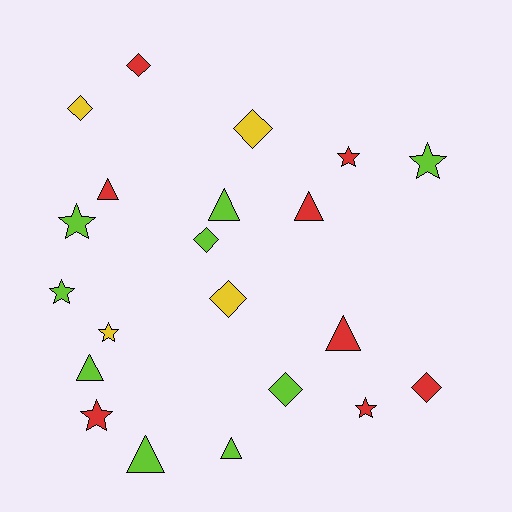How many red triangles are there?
There are 3 red triangles.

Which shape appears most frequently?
Diamond, with 7 objects.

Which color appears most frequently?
Lime, with 9 objects.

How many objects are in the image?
There are 21 objects.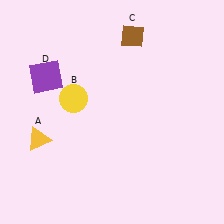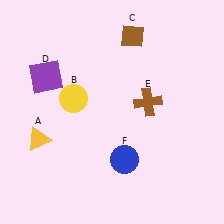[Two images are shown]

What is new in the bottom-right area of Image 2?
A blue circle (F) was added in the bottom-right area of Image 2.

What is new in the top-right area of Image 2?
A brown cross (E) was added in the top-right area of Image 2.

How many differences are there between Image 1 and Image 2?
There are 2 differences between the two images.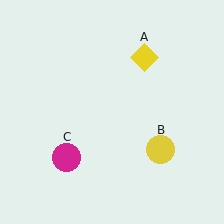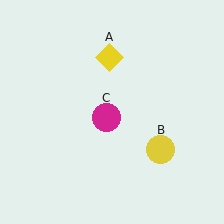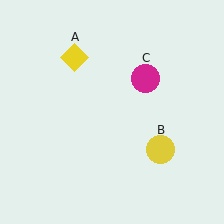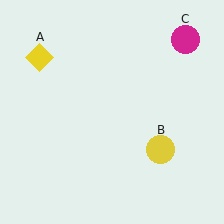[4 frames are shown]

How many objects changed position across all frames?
2 objects changed position: yellow diamond (object A), magenta circle (object C).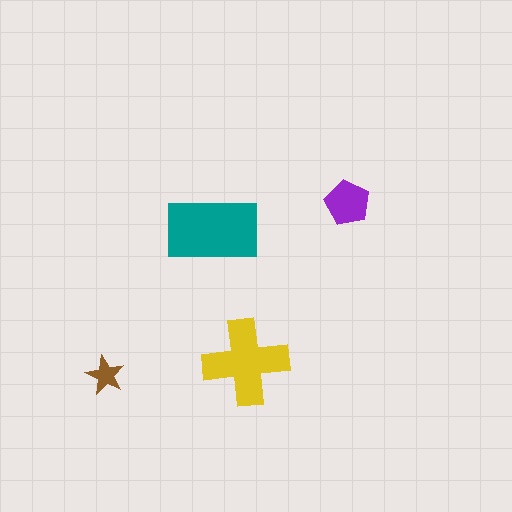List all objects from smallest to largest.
The brown star, the purple pentagon, the yellow cross, the teal rectangle.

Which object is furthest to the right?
The purple pentagon is rightmost.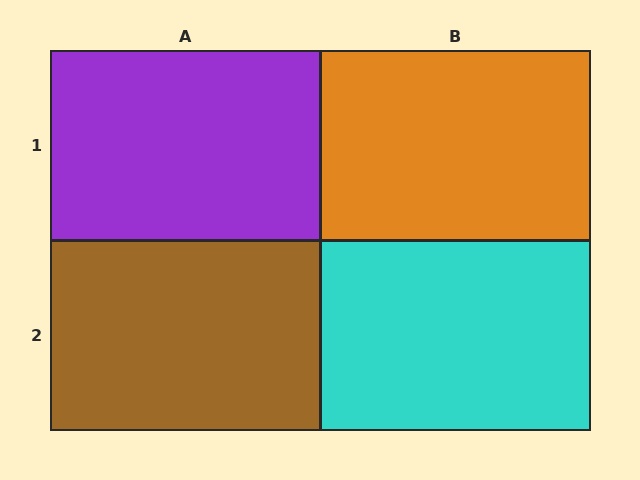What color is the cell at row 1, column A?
Purple.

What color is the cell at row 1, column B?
Orange.